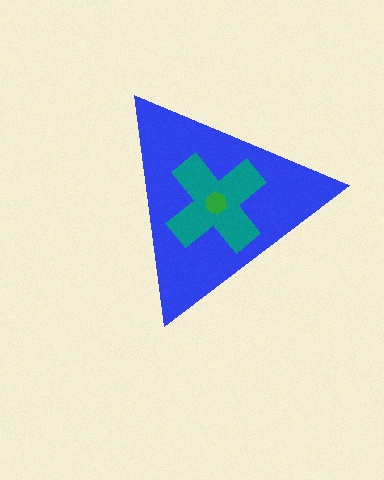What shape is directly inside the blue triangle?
The teal cross.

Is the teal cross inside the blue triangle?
Yes.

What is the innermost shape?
The green hexagon.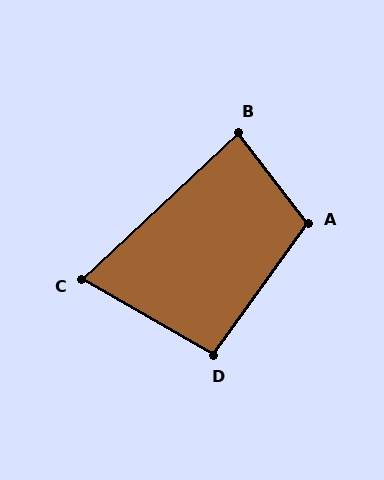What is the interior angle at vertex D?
Approximately 96 degrees (obtuse).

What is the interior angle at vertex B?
Approximately 84 degrees (acute).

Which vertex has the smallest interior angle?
C, at approximately 73 degrees.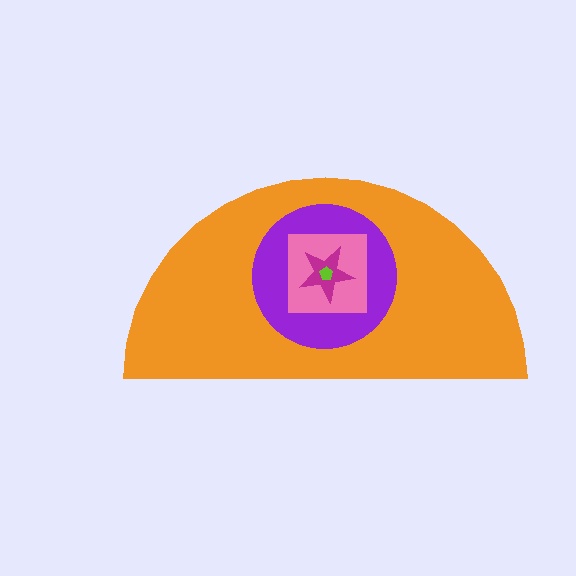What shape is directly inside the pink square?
The magenta star.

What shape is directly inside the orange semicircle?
The purple circle.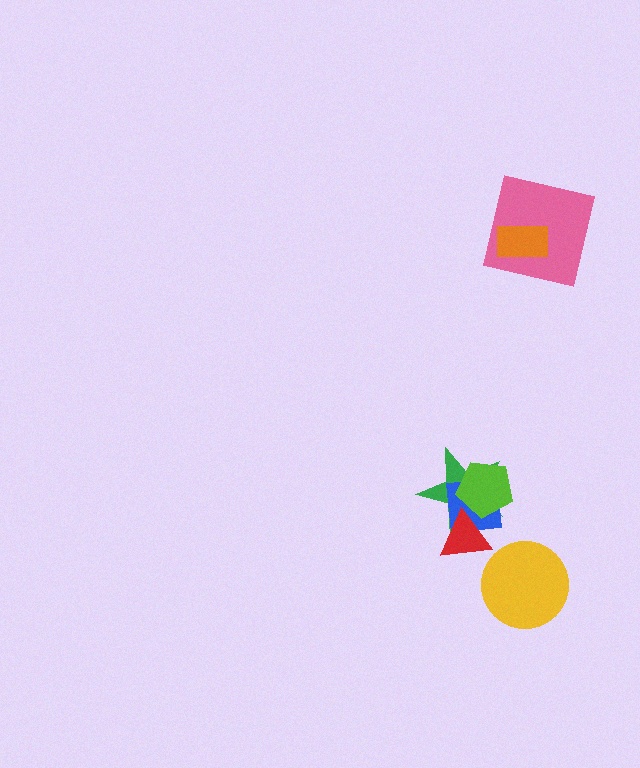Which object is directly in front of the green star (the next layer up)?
The blue square is directly in front of the green star.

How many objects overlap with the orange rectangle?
1 object overlaps with the orange rectangle.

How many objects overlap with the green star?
3 objects overlap with the green star.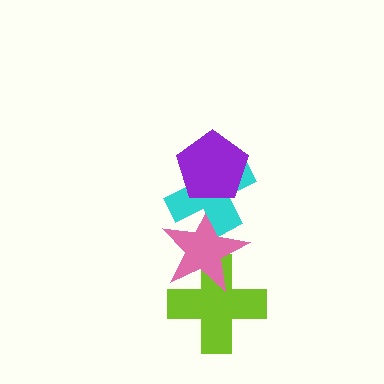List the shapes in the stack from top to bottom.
From top to bottom: the purple pentagon, the cyan cross, the pink star, the lime cross.